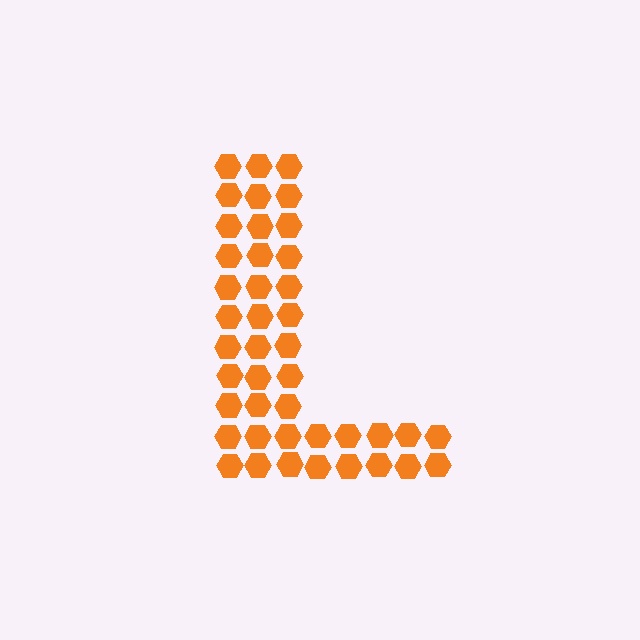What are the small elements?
The small elements are hexagons.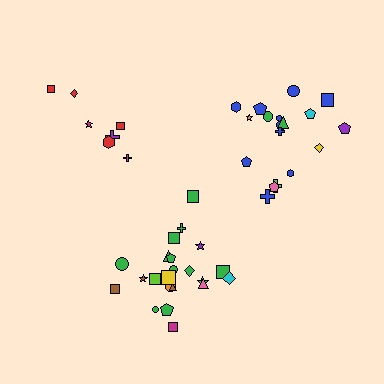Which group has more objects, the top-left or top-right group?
The top-right group.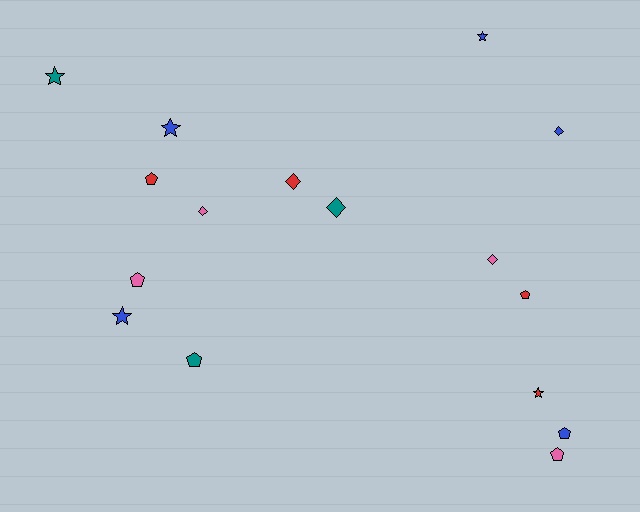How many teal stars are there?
There is 1 teal star.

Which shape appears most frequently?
Pentagon, with 6 objects.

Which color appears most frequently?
Blue, with 5 objects.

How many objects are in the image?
There are 16 objects.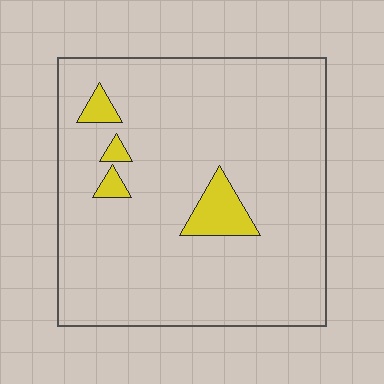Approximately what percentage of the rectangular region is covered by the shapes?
Approximately 5%.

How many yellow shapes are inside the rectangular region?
4.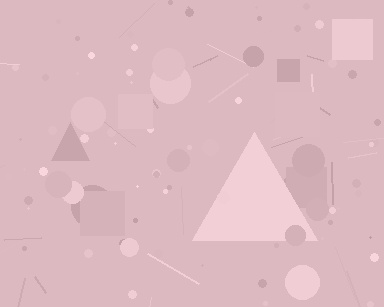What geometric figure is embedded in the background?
A triangle is embedded in the background.